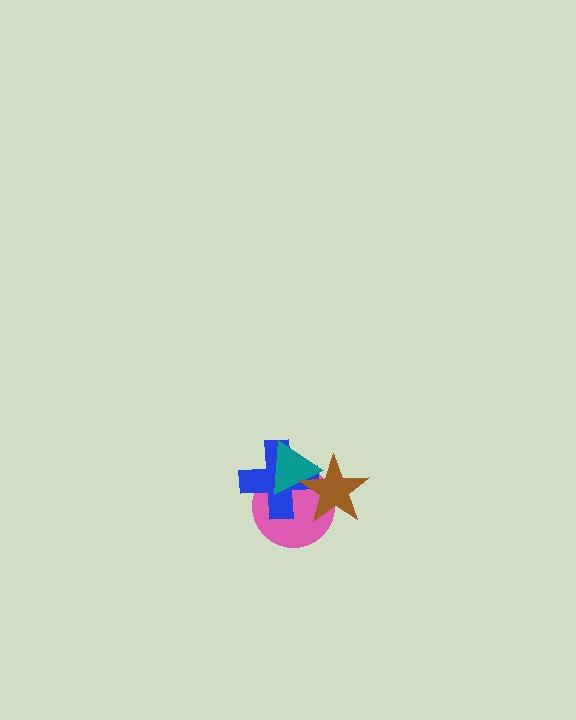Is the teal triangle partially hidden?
Yes, it is partially covered by another shape.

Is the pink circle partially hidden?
Yes, it is partially covered by another shape.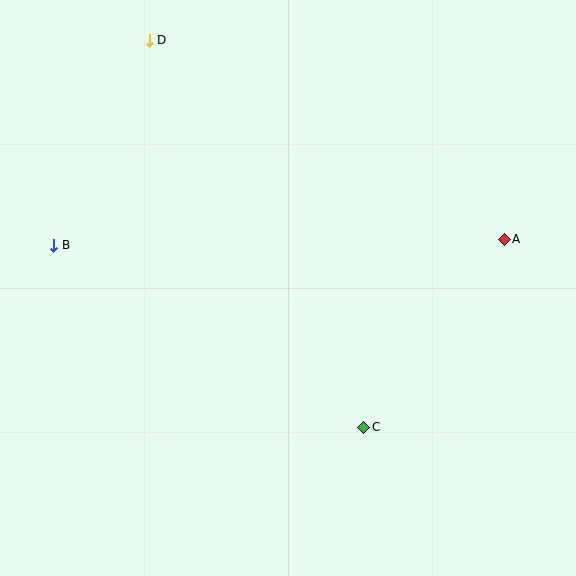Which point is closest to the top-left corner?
Point D is closest to the top-left corner.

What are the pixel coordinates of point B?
Point B is at (54, 245).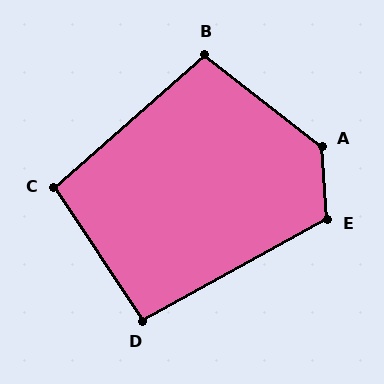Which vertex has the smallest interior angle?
D, at approximately 95 degrees.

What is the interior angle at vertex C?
Approximately 98 degrees (obtuse).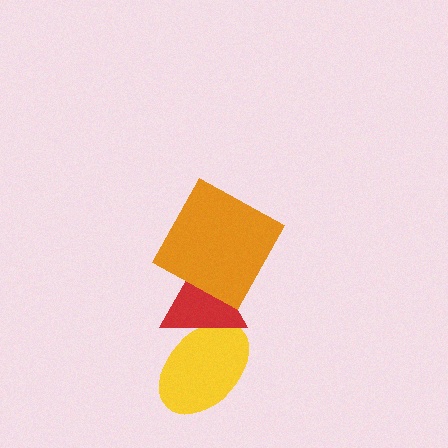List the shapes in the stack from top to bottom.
From top to bottom: the orange square, the red triangle, the yellow ellipse.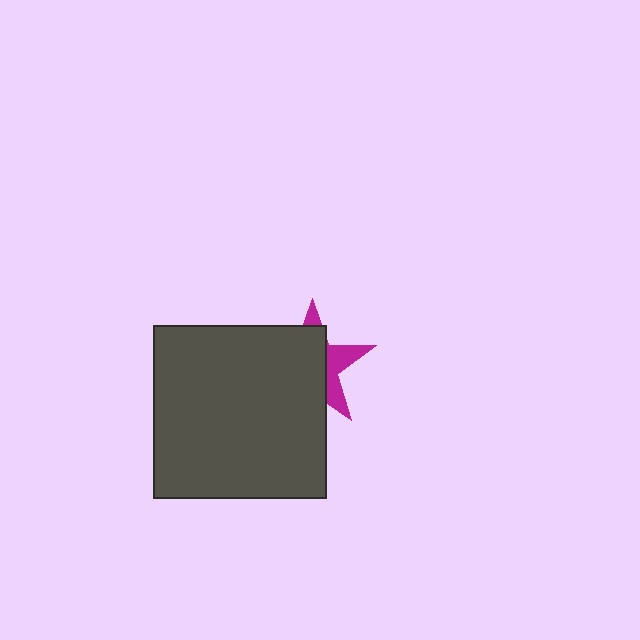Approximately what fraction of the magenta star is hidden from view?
Roughly 68% of the magenta star is hidden behind the dark gray square.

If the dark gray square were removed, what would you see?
You would see the complete magenta star.